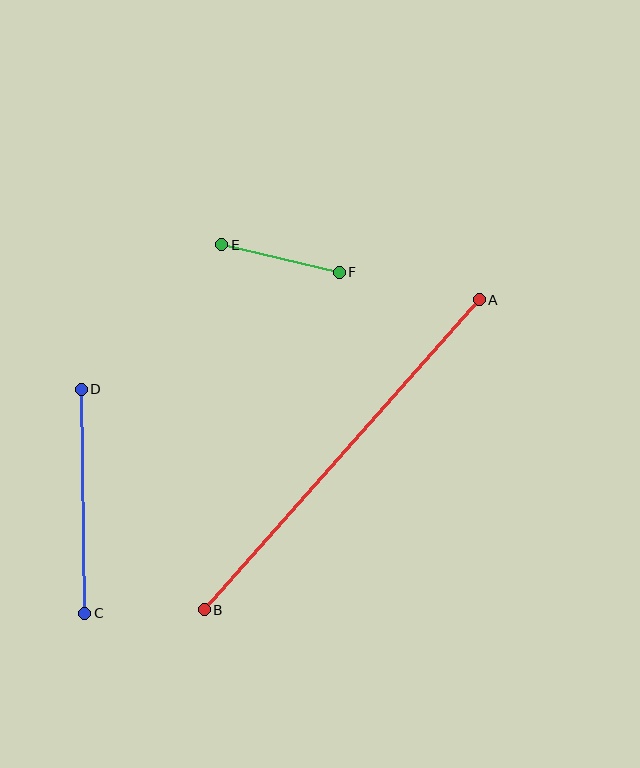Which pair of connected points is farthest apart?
Points A and B are farthest apart.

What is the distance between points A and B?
The distance is approximately 415 pixels.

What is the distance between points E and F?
The distance is approximately 121 pixels.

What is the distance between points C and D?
The distance is approximately 224 pixels.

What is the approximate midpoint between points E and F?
The midpoint is at approximately (281, 259) pixels.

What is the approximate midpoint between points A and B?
The midpoint is at approximately (342, 455) pixels.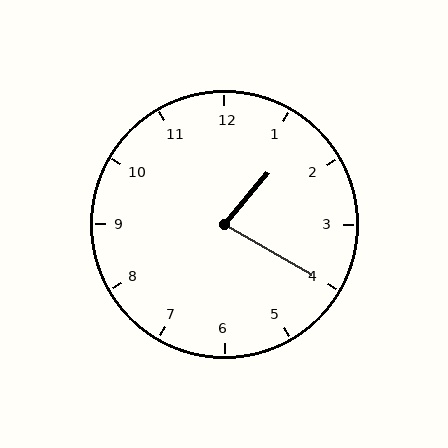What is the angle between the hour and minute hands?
Approximately 80 degrees.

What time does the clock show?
1:20.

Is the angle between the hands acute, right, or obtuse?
It is acute.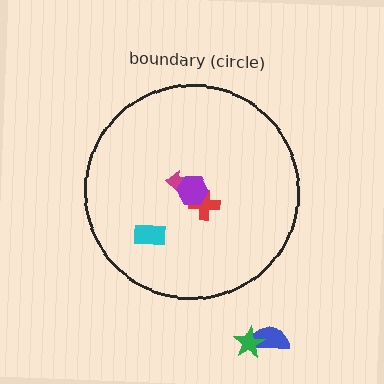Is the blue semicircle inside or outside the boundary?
Outside.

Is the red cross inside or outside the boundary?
Inside.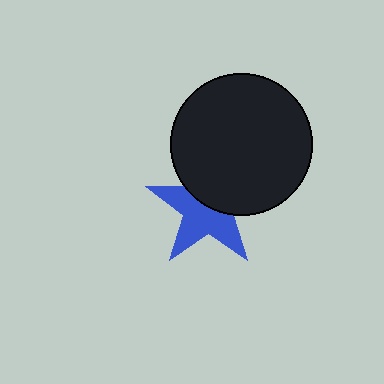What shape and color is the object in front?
The object in front is a black circle.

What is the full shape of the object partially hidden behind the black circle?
The partially hidden object is a blue star.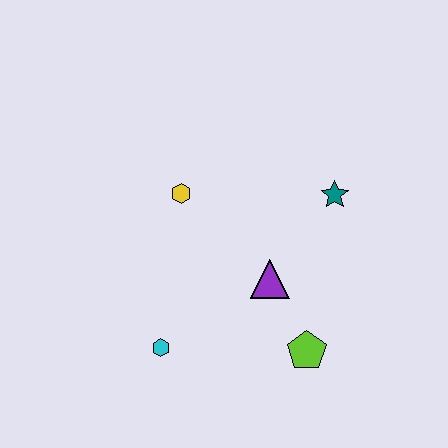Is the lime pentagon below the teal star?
Yes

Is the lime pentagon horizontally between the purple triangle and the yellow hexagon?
No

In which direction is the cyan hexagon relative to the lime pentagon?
The cyan hexagon is to the left of the lime pentagon.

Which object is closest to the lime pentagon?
The purple triangle is closest to the lime pentagon.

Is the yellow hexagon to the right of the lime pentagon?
No